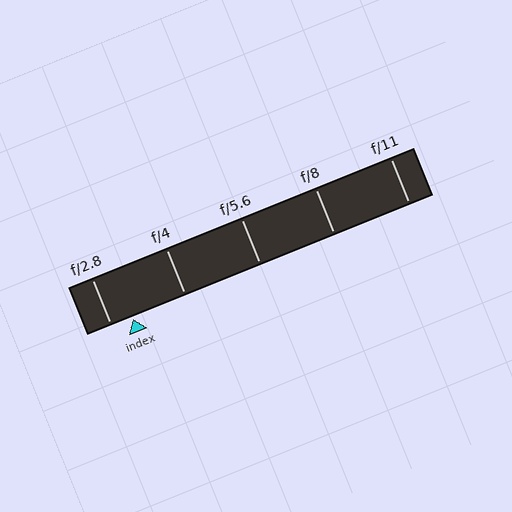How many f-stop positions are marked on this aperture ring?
There are 5 f-stop positions marked.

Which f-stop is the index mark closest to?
The index mark is closest to f/2.8.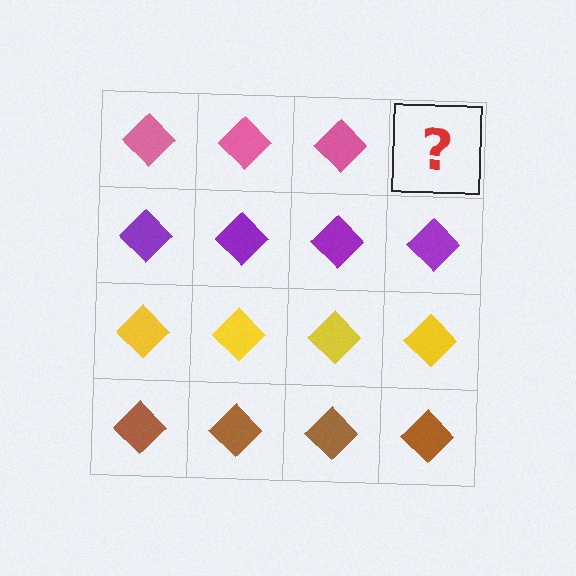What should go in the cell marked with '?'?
The missing cell should contain a pink diamond.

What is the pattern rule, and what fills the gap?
The rule is that each row has a consistent color. The gap should be filled with a pink diamond.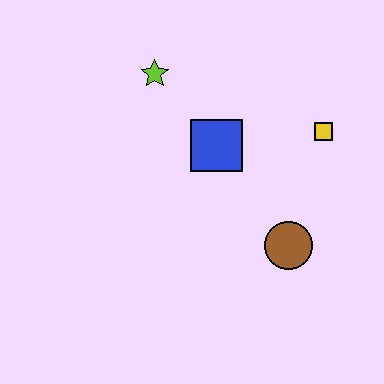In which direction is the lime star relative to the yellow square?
The lime star is to the left of the yellow square.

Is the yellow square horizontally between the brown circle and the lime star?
No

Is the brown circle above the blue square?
No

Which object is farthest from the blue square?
The brown circle is farthest from the blue square.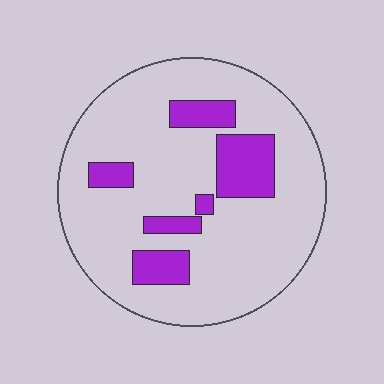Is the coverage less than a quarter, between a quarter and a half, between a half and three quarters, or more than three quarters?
Less than a quarter.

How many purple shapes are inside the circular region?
6.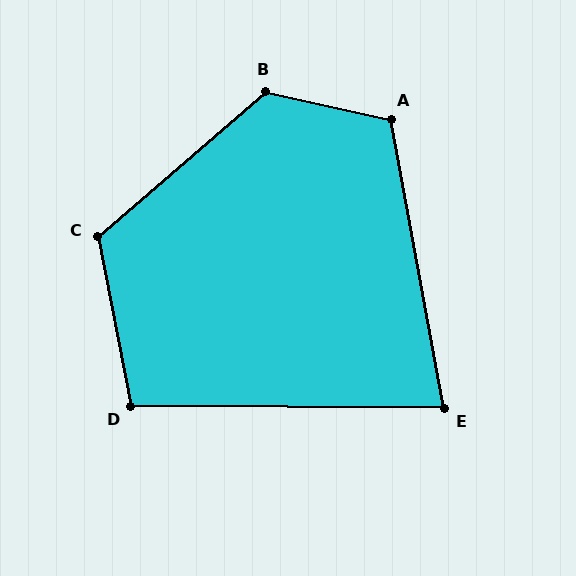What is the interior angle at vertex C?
Approximately 120 degrees (obtuse).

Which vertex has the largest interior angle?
B, at approximately 127 degrees.